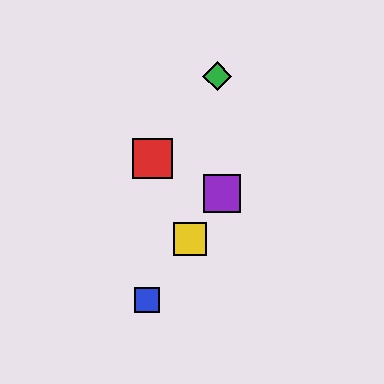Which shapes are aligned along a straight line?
The blue square, the yellow square, the purple square are aligned along a straight line.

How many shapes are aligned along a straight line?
3 shapes (the blue square, the yellow square, the purple square) are aligned along a straight line.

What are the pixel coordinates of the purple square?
The purple square is at (222, 193).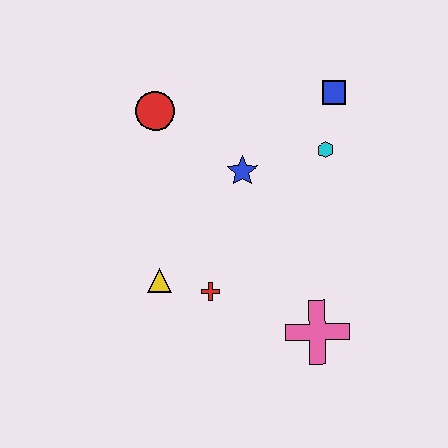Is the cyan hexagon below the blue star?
No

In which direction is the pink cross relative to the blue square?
The pink cross is below the blue square.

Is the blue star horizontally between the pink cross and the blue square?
No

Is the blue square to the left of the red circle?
No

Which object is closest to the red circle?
The blue star is closest to the red circle.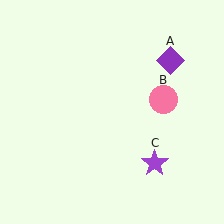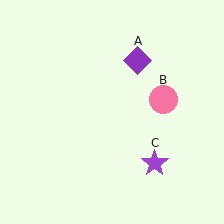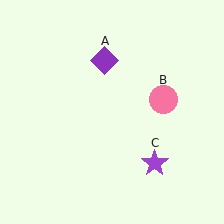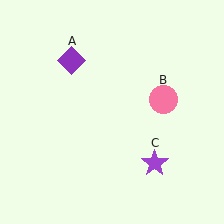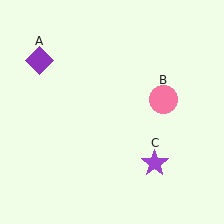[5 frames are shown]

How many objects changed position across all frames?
1 object changed position: purple diamond (object A).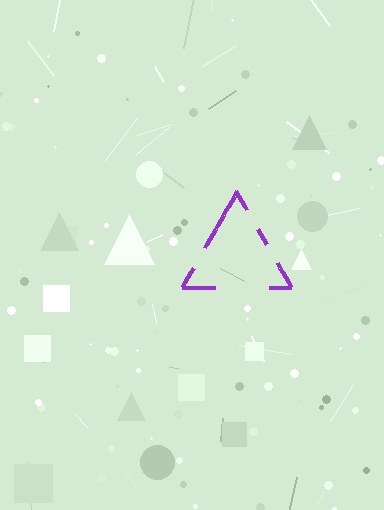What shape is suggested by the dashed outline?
The dashed outline suggests a triangle.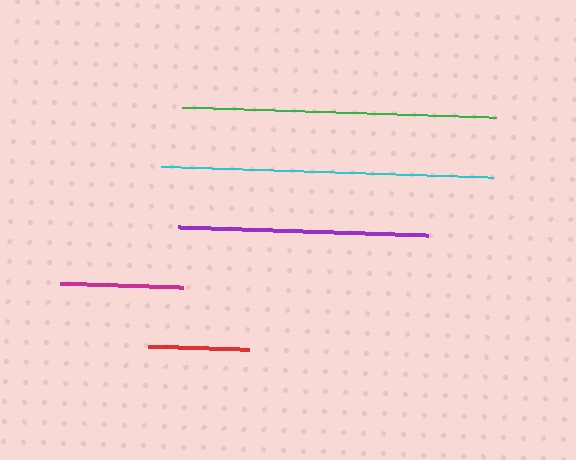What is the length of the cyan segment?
The cyan segment is approximately 333 pixels long.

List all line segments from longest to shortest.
From longest to shortest: cyan, green, purple, magenta, red.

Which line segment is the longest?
The cyan line is the longest at approximately 333 pixels.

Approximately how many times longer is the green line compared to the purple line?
The green line is approximately 1.3 times the length of the purple line.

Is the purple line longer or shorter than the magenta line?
The purple line is longer than the magenta line.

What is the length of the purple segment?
The purple segment is approximately 250 pixels long.